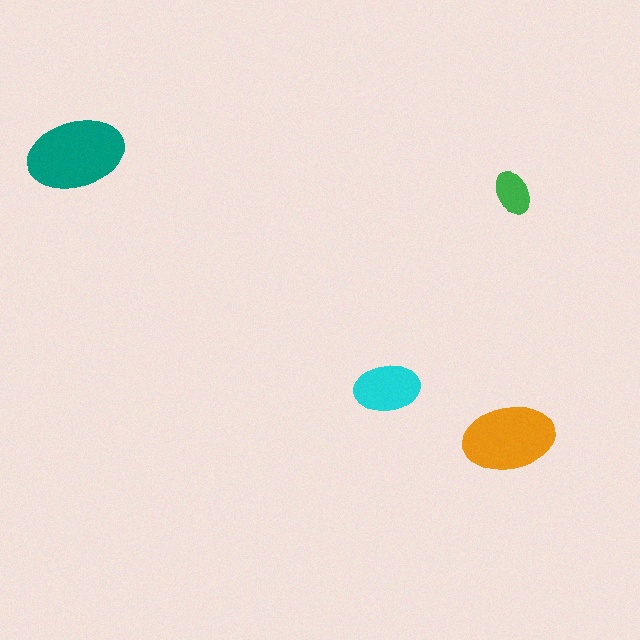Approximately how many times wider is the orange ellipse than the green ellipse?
About 2 times wider.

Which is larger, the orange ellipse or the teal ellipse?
The teal one.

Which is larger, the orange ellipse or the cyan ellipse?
The orange one.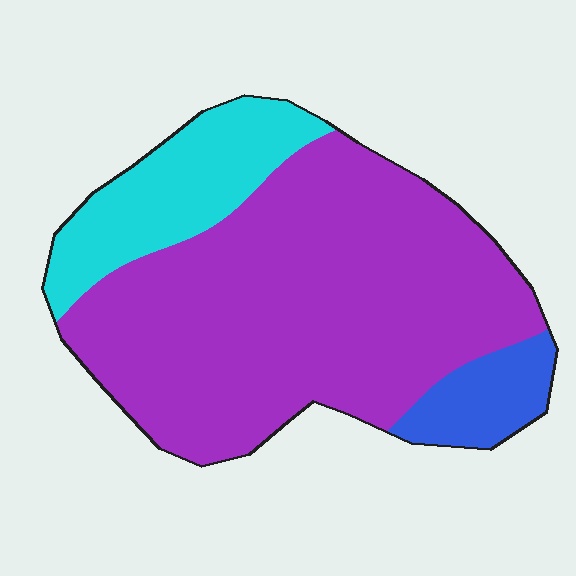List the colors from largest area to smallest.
From largest to smallest: purple, cyan, blue.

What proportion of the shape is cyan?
Cyan covers 19% of the shape.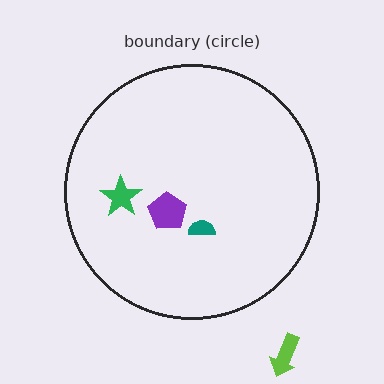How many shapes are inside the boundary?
3 inside, 1 outside.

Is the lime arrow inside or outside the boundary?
Outside.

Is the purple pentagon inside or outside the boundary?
Inside.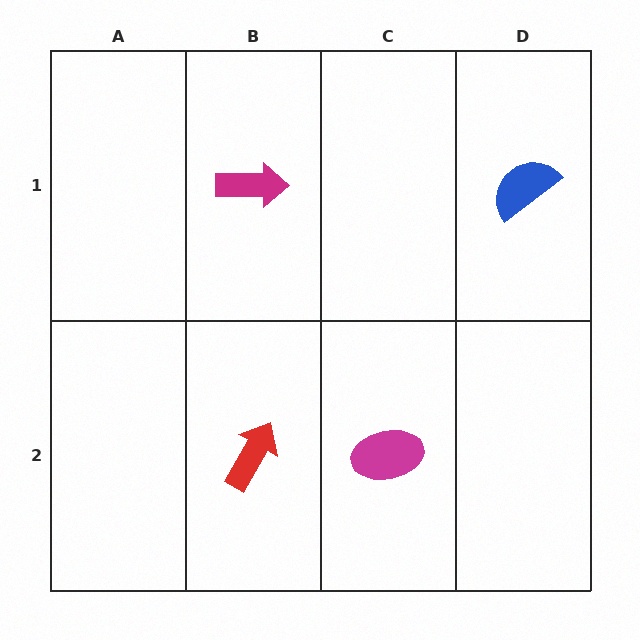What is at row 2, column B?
A red arrow.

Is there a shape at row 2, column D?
No, that cell is empty.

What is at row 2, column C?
A magenta ellipse.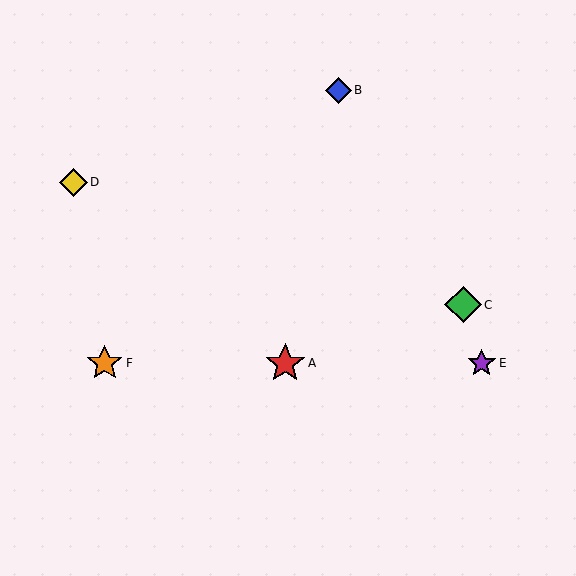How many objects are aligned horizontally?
3 objects (A, E, F) are aligned horizontally.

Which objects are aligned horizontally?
Objects A, E, F are aligned horizontally.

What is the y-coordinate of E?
Object E is at y≈363.